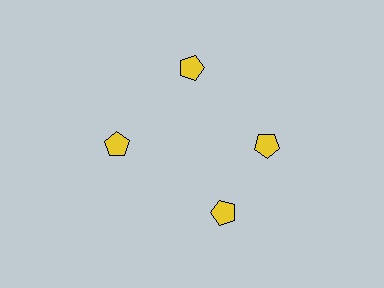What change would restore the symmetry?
The symmetry would be restored by rotating it back into even spacing with its neighbors so that all 4 pentagons sit at equal angles and equal distance from the center.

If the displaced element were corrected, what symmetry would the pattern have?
It would have 4-fold rotational symmetry — the pattern would map onto itself every 90 degrees.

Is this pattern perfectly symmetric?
No. The 4 yellow pentagons are arranged in a ring, but one element near the 6 o'clock position is rotated out of alignment along the ring, breaking the 4-fold rotational symmetry.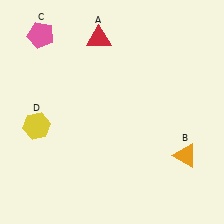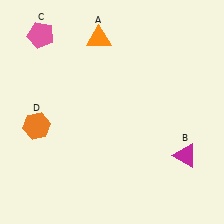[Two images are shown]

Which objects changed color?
A changed from red to orange. B changed from orange to magenta. D changed from yellow to orange.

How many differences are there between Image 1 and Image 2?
There are 3 differences between the two images.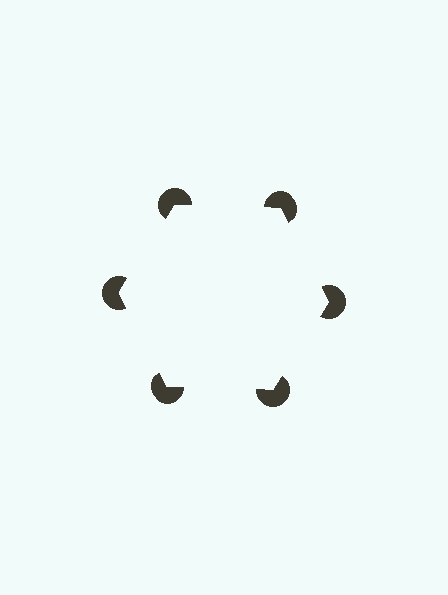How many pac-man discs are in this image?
There are 6 — one at each vertex of the illusory hexagon.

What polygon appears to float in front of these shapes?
An illusory hexagon — its edges are inferred from the aligned wedge cuts in the pac-man discs, not physically drawn.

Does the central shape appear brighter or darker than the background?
It typically appears slightly brighter than the background, even though no actual brightness change is drawn.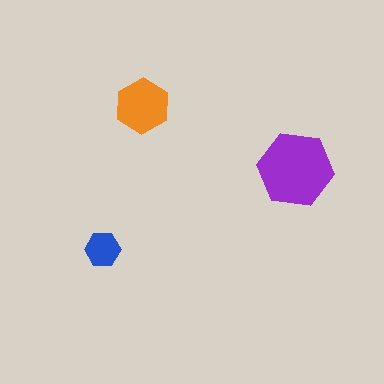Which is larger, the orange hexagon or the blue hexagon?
The orange one.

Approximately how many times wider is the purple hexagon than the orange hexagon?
About 1.5 times wider.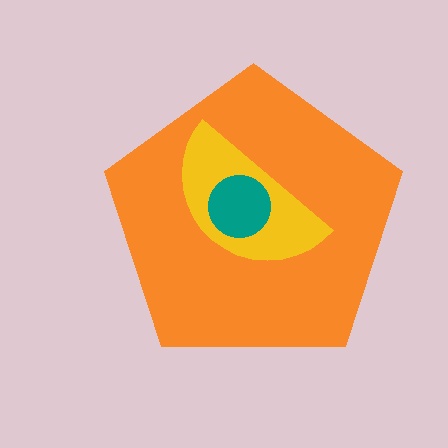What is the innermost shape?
The teal circle.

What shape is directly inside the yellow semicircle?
The teal circle.